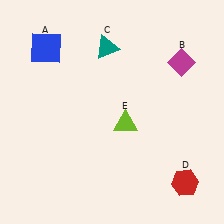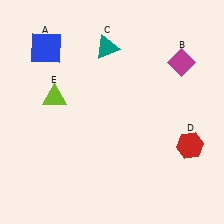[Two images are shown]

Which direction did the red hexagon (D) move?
The red hexagon (D) moved up.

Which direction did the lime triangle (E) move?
The lime triangle (E) moved left.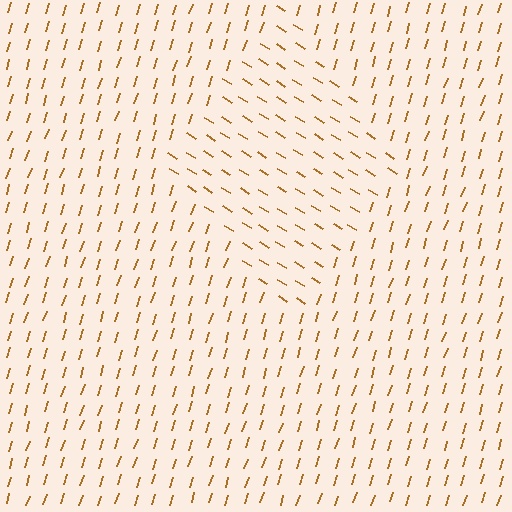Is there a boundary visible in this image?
Yes, there is a texture boundary formed by a change in line orientation.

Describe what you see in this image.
The image is filled with small brown line segments. A diamond region in the image has lines oriented differently from the surrounding lines, creating a visible texture boundary.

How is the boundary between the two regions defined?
The boundary is defined purely by a change in line orientation (approximately 75 degrees difference). All lines are the same color and thickness.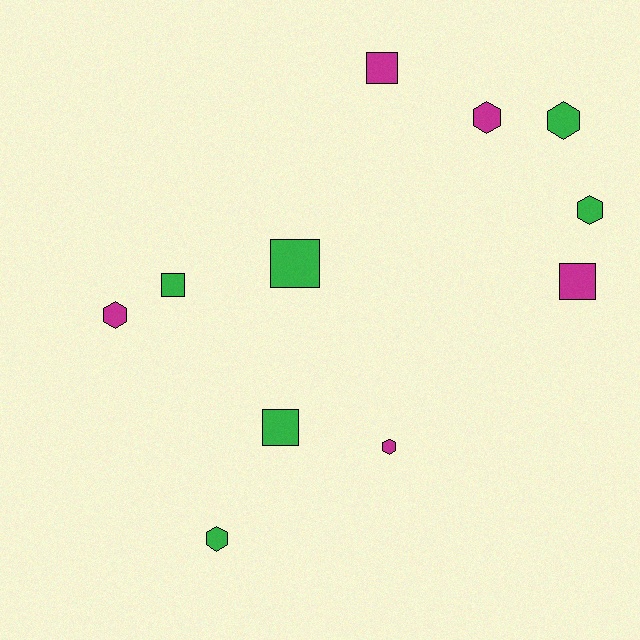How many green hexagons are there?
There are 3 green hexagons.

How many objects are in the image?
There are 11 objects.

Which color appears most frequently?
Green, with 6 objects.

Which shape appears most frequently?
Hexagon, with 6 objects.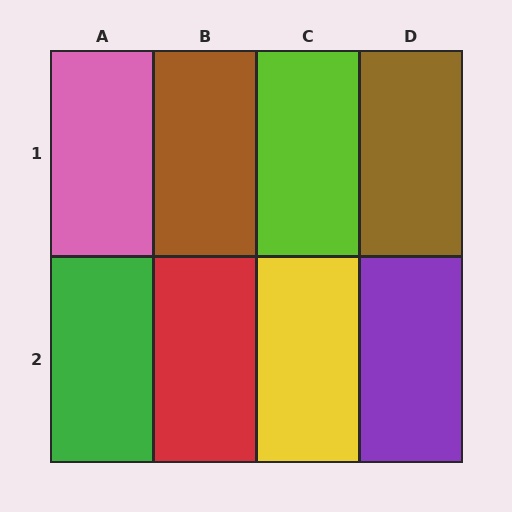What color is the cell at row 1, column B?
Brown.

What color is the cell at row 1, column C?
Lime.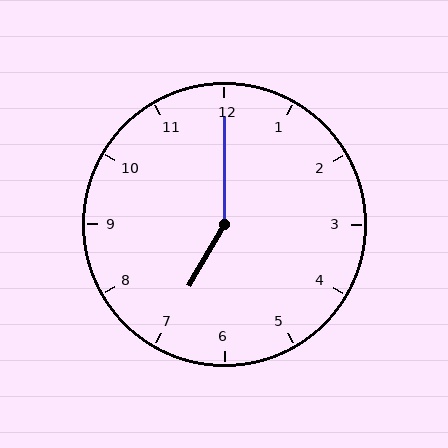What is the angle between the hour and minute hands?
Approximately 150 degrees.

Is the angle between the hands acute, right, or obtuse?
It is obtuse.